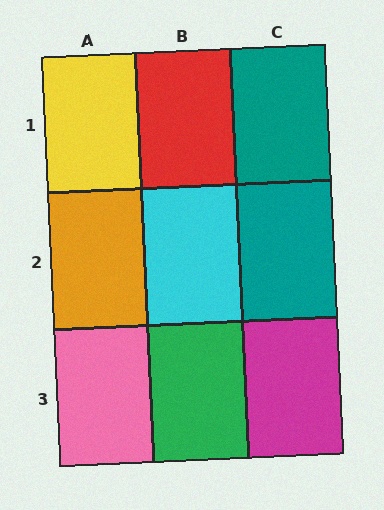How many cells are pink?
1 cell is pink.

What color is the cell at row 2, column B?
Cyan.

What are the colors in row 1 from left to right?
Yellow, red, teal.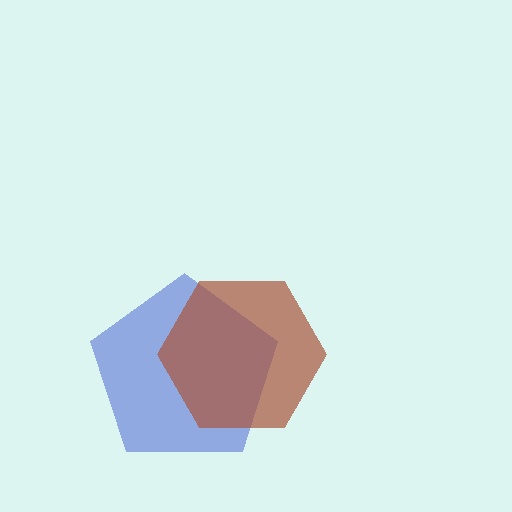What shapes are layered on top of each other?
The layered shapes are: a blue pentagon, a brown hexagon.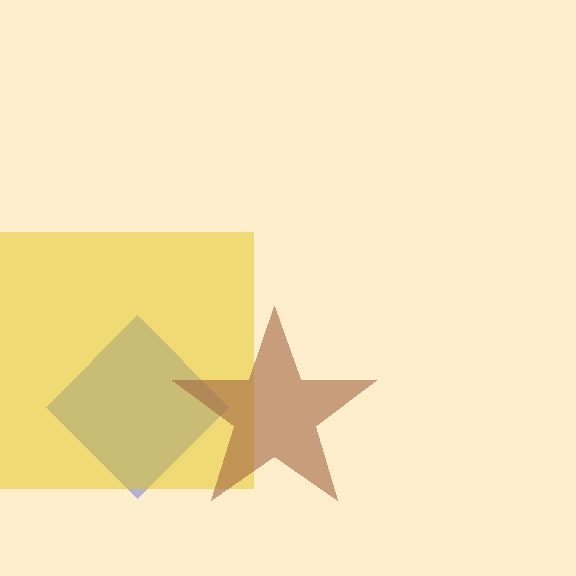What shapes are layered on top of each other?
The layered shapes are: a blue diamond, a yellow square, a brown star.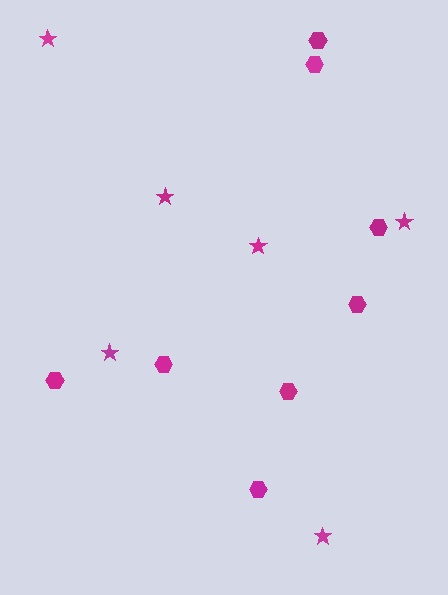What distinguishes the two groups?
There are 2 groups: one group of hexagons (8) and one group of stars (6).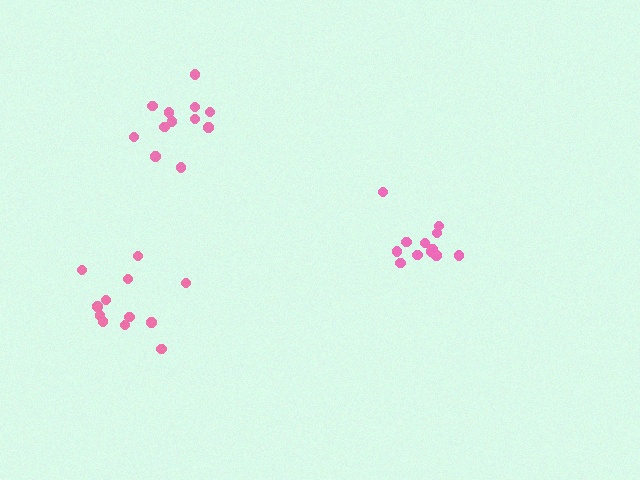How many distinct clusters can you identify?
There are 3 distinct clusters.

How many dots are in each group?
Group 1: 12 dots, Group 2: 12 dots, Group 3: 12 dots (36 total).